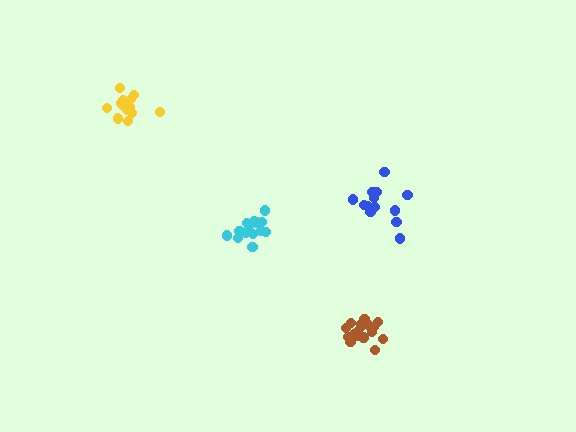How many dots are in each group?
Group 1: 15 dots, Group 2: 18 dots, Group 3: 15 dots, Group 4: 13 dots (61 total).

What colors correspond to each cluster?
The clusters are colored: cyan, brown, yellow, blue.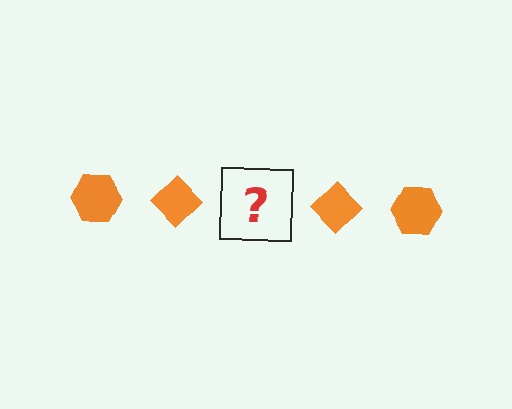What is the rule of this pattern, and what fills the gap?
The rule is that the pattern cycles through hexagon, diamond shapes in orange. The gap should be filled with an orange hexagon.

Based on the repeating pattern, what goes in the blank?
The blank should be an orange hexagon.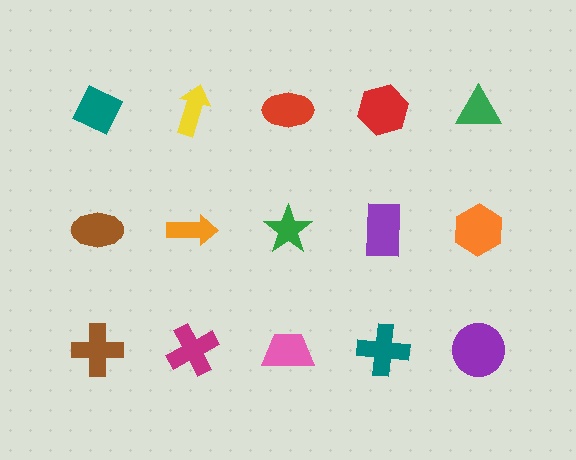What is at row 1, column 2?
A yellow arrow.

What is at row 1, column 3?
A red ellipse.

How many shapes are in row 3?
5 shapes.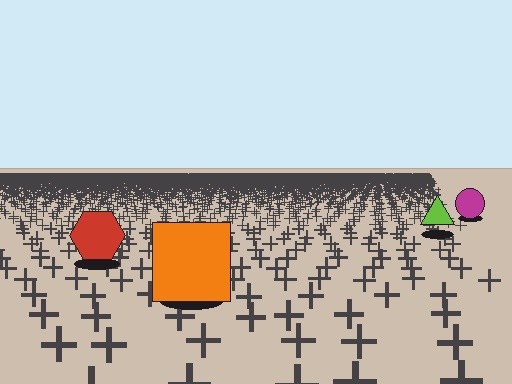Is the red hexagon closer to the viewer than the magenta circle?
Yes. The red hexagon is closer — you can tell from the texture gradient: the ground texture is coarser near it.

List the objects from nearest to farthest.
From nearest to farthest: the orange square, the red hexagon, the lime triangle, the magenta circle.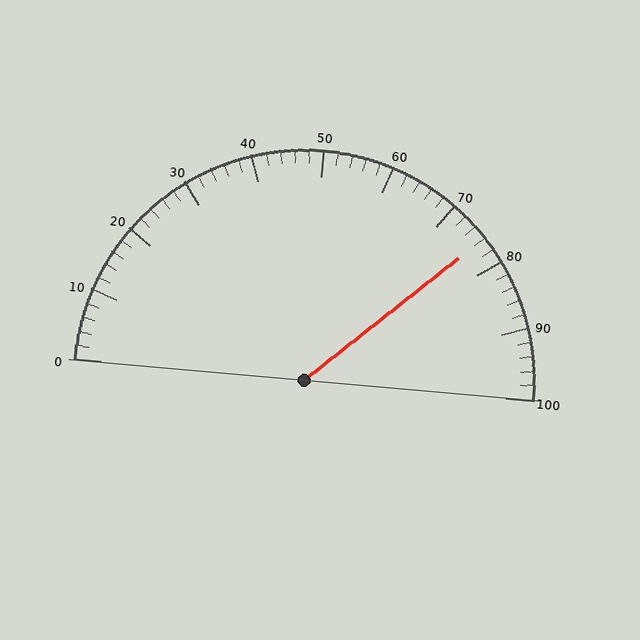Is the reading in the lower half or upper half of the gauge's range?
The reading is in the upper half of the range (0 to 100).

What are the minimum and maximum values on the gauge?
The gauge ranges from 0 to 100.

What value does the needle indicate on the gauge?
The needle indicates approximately 76.